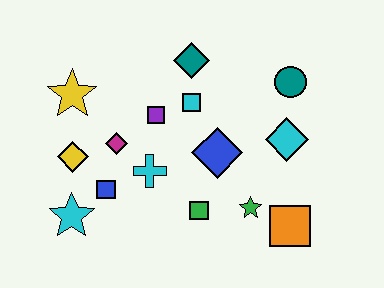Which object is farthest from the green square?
The yellow star is farthest from the green square.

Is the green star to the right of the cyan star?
Yes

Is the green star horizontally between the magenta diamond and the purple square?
No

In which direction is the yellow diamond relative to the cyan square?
The yellow diamond is to the left of the cyan square.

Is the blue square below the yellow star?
Yes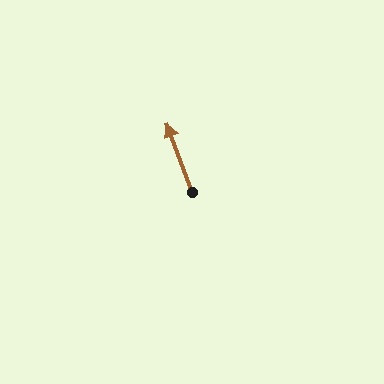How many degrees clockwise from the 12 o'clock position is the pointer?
Approximately 340 degrees.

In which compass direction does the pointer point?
North.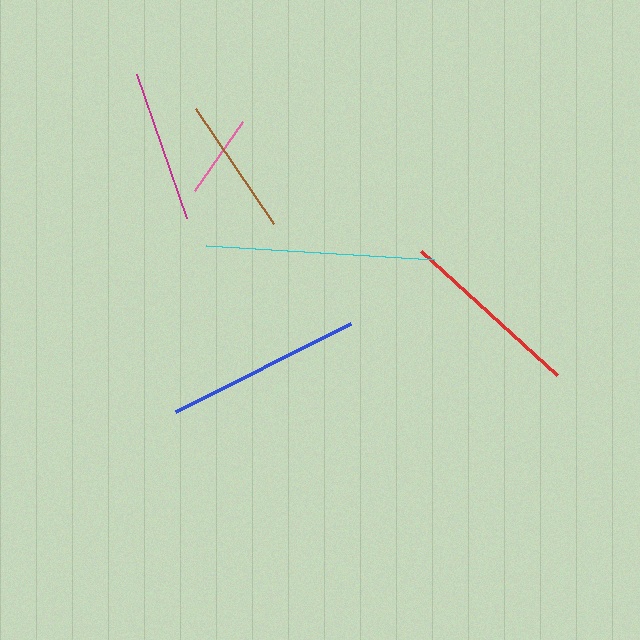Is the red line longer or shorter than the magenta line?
The red line is longer than the magenta line.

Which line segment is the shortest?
The pink line is the shortest at approximately 83 pixels.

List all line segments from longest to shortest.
From longest to shortest: cyan, blue, red, magenta, brown, pink.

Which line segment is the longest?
The cyan line is the longest at approximately 228 pixels.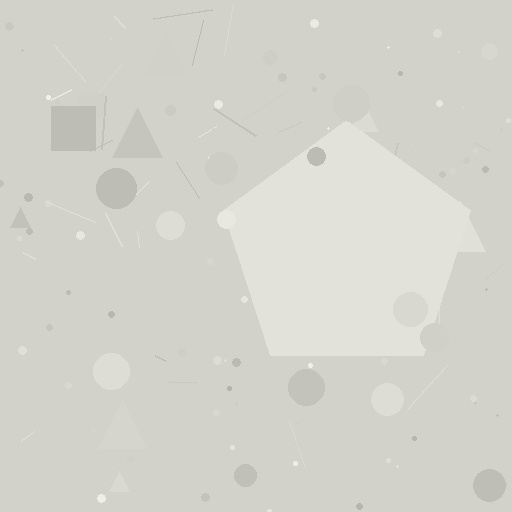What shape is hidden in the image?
A pentagon is hidden in the image.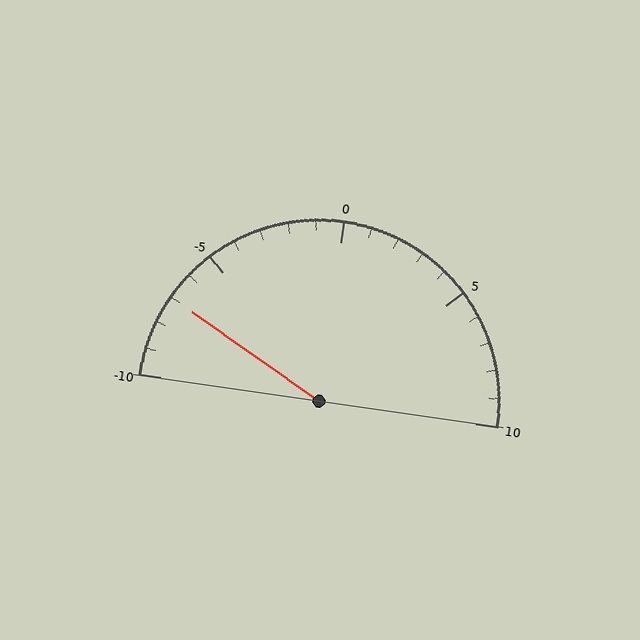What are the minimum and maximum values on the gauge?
The gauge ranges from -10 to 10.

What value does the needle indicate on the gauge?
The needle indicates approximately -7.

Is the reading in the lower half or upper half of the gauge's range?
The reading is in the lower half of the range (-10 to 10).